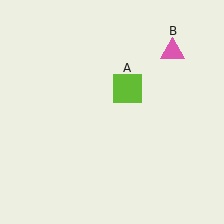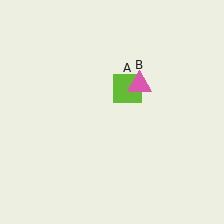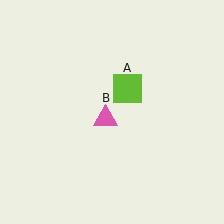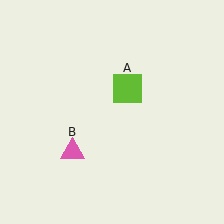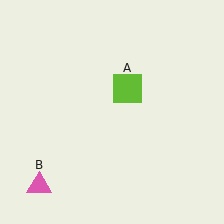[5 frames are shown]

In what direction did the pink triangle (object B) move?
The pink triangle (object B) moved down and to the left.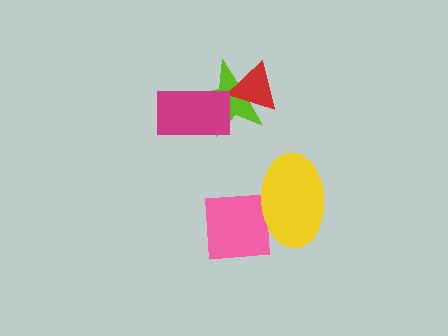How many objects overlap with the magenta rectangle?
1 object overlaps with the magenta rectangle.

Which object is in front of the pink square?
The yellow ellipse is in front of the pink square.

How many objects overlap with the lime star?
2 objects overlap with the lime star.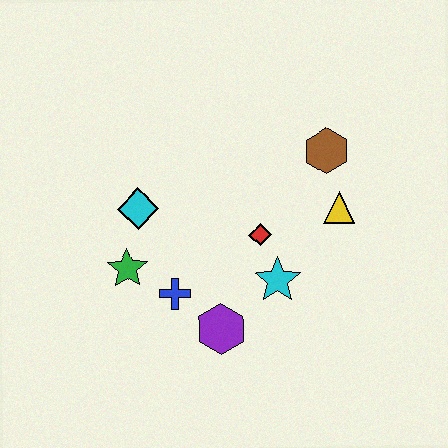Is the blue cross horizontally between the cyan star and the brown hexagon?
No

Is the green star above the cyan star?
Yes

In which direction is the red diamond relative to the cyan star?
The red diamond is above the cyan star.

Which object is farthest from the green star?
The brown hexagon is farthest from the green star.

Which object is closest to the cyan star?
The red diamond is closest to the cyan star.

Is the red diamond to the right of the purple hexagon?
Yes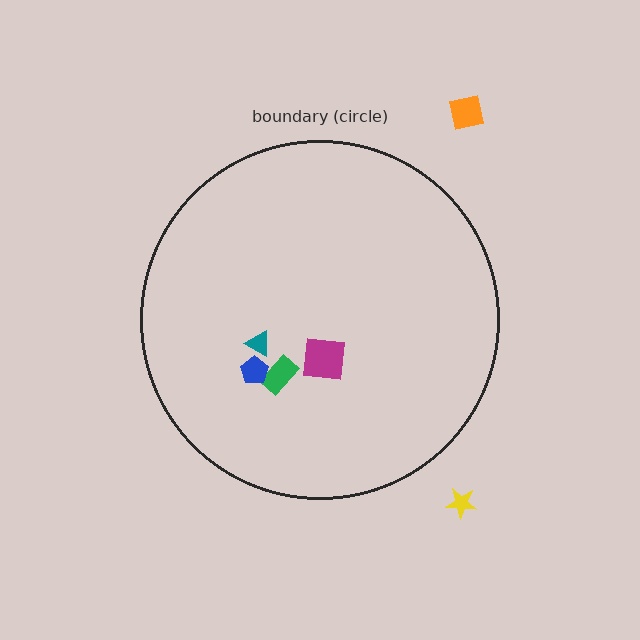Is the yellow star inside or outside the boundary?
Outside.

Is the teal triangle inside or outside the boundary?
Inside.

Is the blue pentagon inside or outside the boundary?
Inside.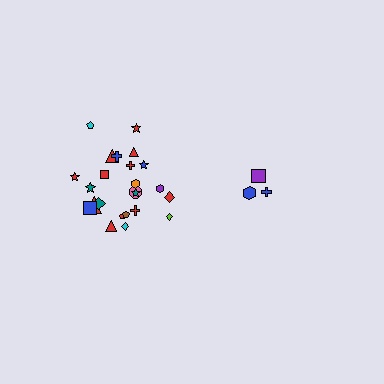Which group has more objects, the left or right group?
The left group.